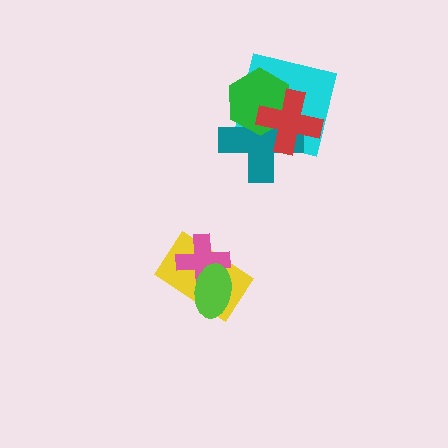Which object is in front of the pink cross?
The lime ellipse is in front of the pink cross.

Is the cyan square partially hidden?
Yes, it is partially covered by another shape.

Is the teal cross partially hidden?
Yes, it is partially covered by another shape.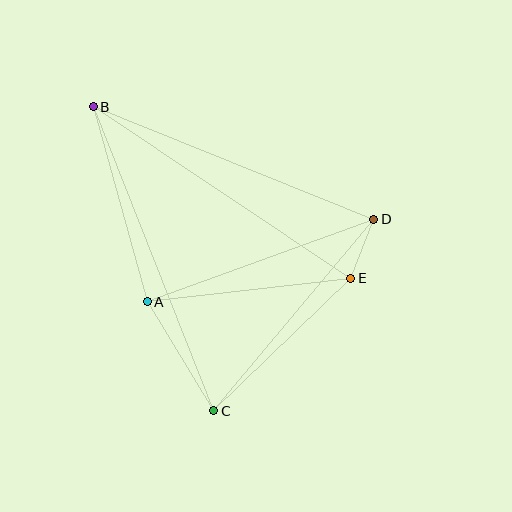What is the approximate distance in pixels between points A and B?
The distance between A and B is approximately 202 pixels.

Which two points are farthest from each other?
Points B and C are farthest from each other.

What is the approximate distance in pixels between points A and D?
The distance between A and D is approximately 241 pixels.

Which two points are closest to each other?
Points D and E are closest to each other.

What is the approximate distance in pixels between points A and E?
The distance between A and E is approximately 205 pixels.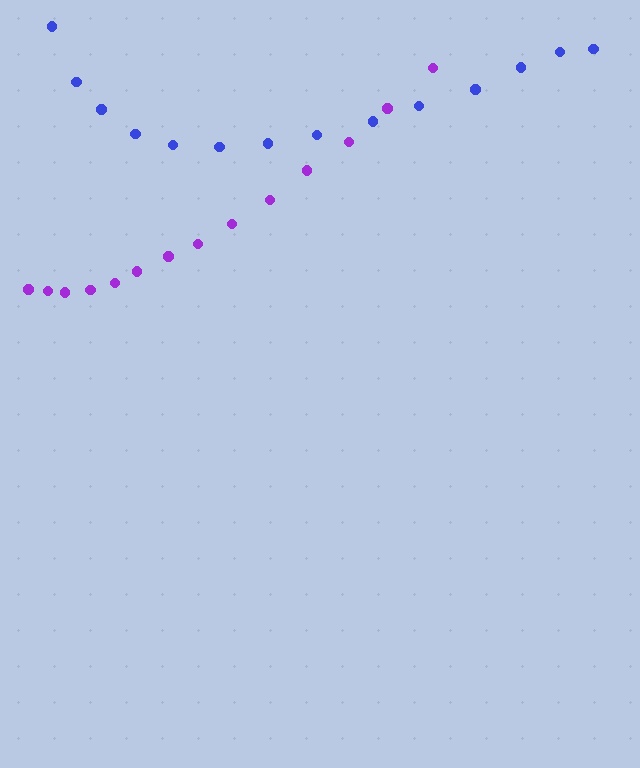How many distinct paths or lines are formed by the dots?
There are 2 distinct paths.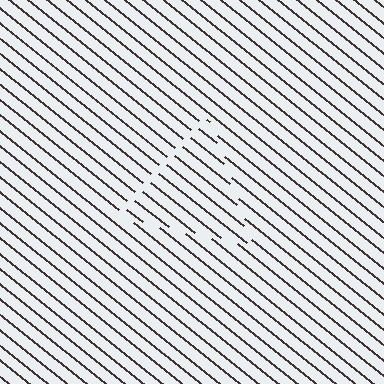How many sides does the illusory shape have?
3 sides — the line-ends trace a triangle.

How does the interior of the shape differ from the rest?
The interior of the shape contains the same grating, shifted by half a period — the contour is defined by the phase discontinuity where line-ends from the inner and outer gratings abut.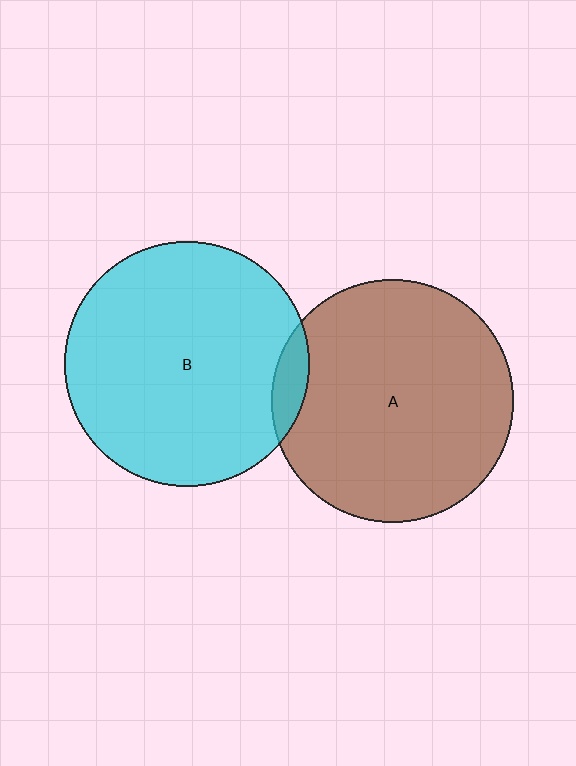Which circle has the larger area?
Circle B (cyan).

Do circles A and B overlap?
Yes.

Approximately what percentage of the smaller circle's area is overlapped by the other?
Approximately 5%.